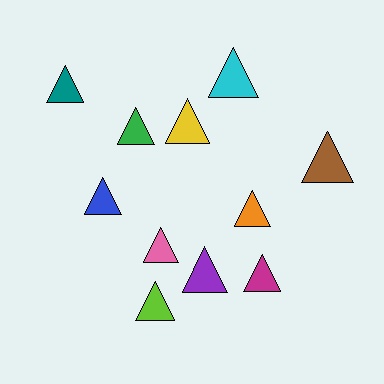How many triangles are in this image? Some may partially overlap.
There are 11 triangles.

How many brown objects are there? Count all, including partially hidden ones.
There is 1 brown object.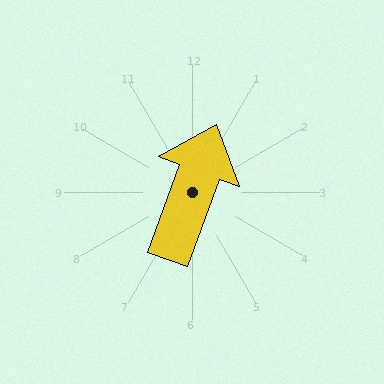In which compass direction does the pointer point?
North.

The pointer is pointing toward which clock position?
Roughly 1 o'clock.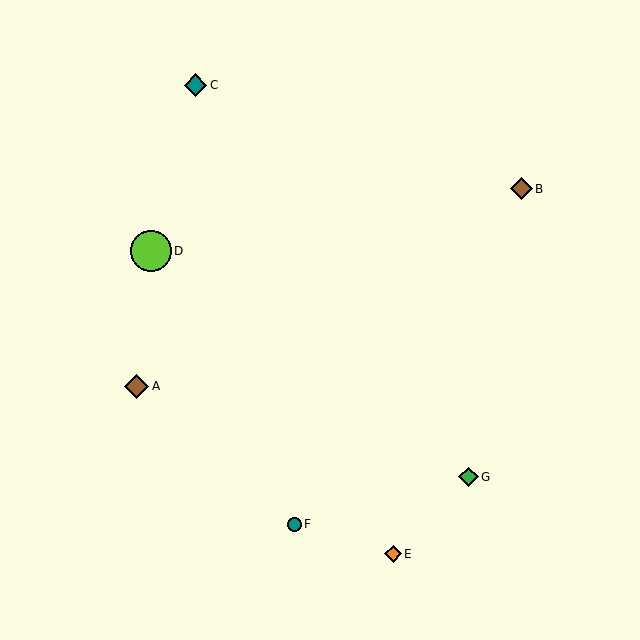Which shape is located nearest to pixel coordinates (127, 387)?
The brown diamond (labeled A) at (137, 386) is nearest to that location.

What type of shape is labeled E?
Shape E is an orange diamond.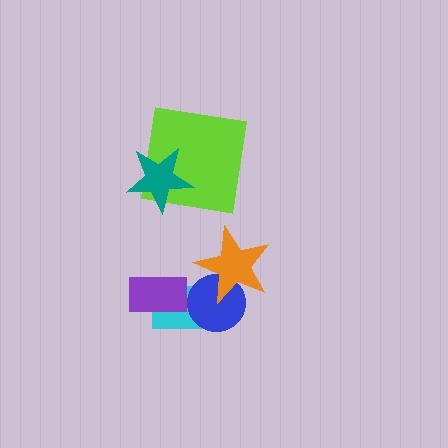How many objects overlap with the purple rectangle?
1 object overlaps with the purple rectangle.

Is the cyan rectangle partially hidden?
Yes, it is partially covered by another shape.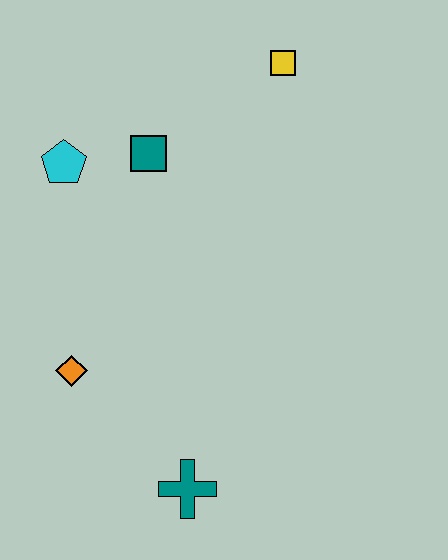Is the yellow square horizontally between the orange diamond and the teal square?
No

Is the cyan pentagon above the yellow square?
No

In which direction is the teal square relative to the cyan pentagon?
The teal square is to the right of the cyan pentagon.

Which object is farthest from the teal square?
The teal cross is farthest from the teal square.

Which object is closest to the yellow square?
The teal square is closest to the yellow square.